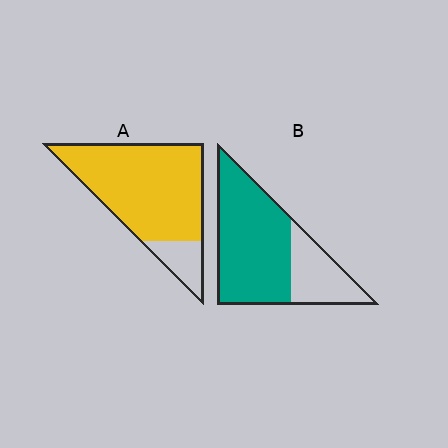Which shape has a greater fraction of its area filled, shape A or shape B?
Shape A.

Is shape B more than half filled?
Yes.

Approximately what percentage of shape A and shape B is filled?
A is approximately 85% and B is approximately 70%.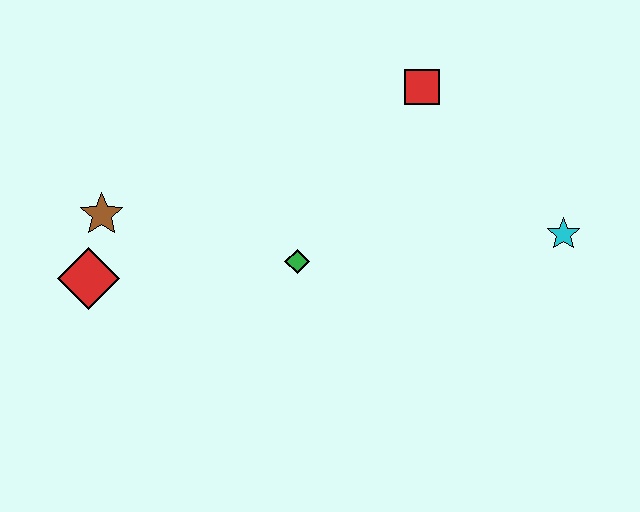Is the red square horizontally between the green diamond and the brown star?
No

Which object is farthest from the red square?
The red diamond is farthest from the red square.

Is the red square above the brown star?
Yes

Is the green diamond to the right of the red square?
No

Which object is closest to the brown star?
The red diamond is closest to the brown star.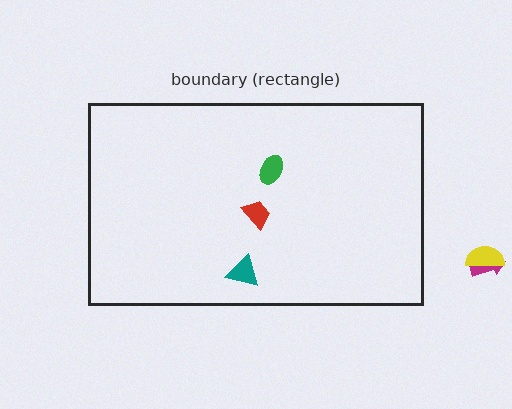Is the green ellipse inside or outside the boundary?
Inside.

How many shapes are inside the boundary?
3 inside, 2 outside.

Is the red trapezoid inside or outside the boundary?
Inside.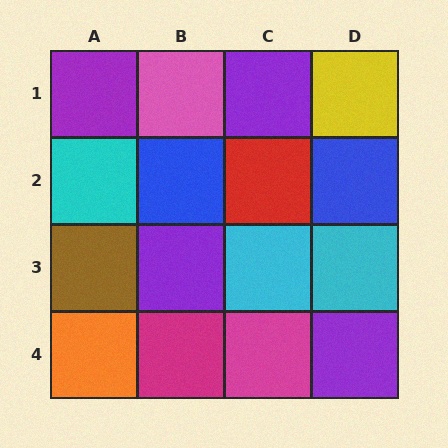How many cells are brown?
1 cell is brown.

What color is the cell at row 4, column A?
Orange.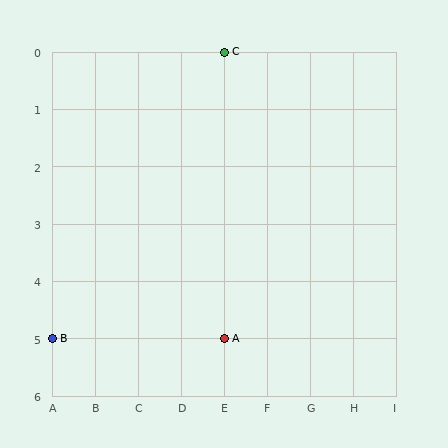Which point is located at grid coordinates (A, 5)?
Point B is at (A, 5).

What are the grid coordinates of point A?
Point A is at grid coordinates (E, 5).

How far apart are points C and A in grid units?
Points C and A are 5 rows apart.